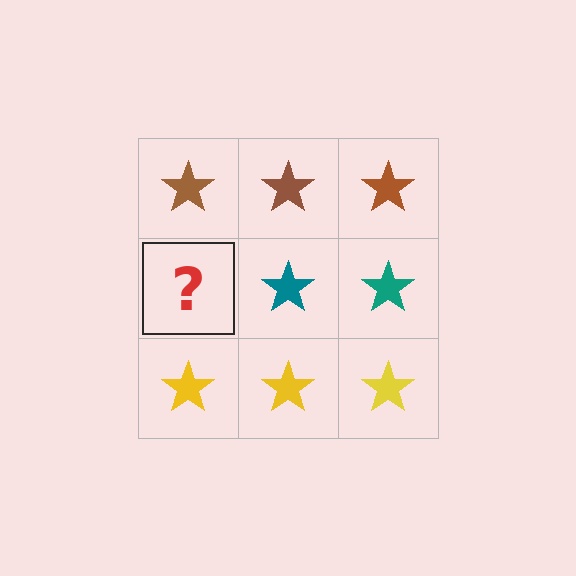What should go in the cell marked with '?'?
The missing cell should contain a teal star.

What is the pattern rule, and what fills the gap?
The rule is that each row has a consistent color. The gap should be filled with a teal star.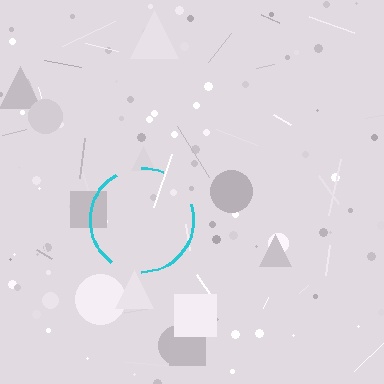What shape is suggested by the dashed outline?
The dashed outline suggests a circle.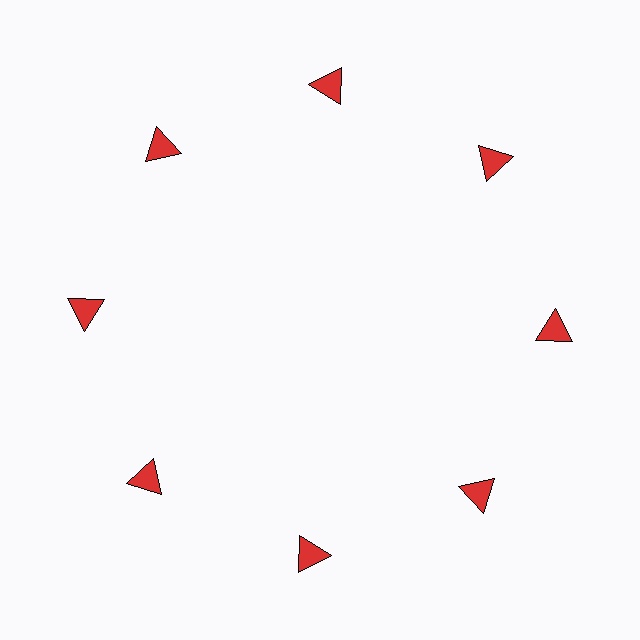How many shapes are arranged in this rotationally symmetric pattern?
There are 8 shapes, arranged in 8 groups of 1.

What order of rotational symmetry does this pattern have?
This pattern has 8-fold rotational symmetry.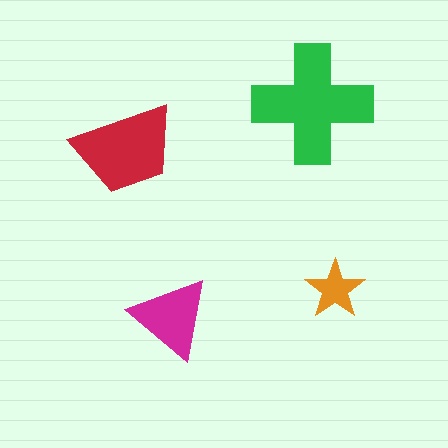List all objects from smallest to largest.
The orange star, the magenta triangle, the red trapezoid, the green cross.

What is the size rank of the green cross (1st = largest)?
1st.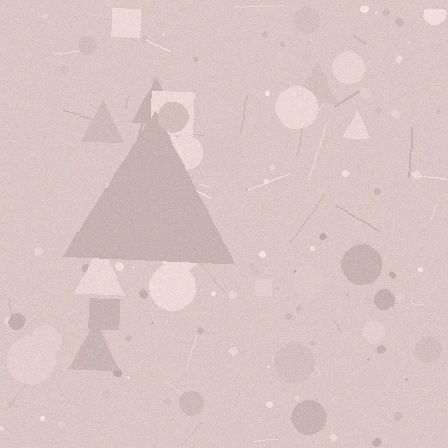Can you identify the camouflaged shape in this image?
The camouflaged shape is a triangle.